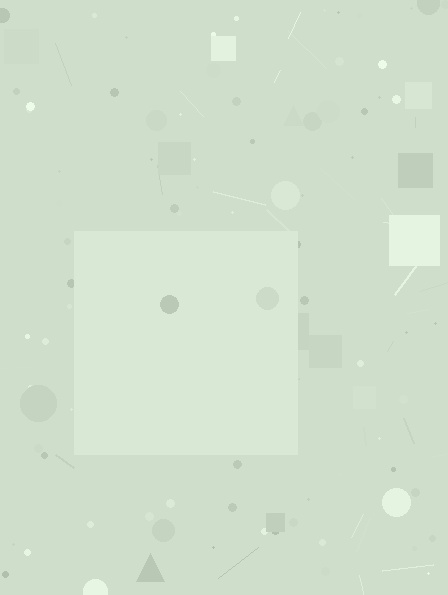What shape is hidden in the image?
A square is hidden in the image.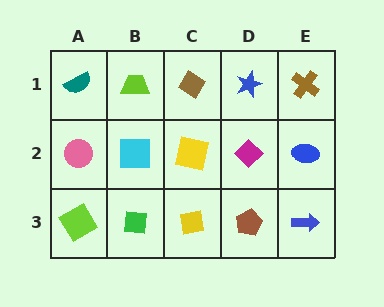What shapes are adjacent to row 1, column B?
A cyan square (row 2, column B), a teal semicircle (row 1, column A), a brown diamond (row 1, column C).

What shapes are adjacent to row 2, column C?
A brown diamond (row 1, column C), a yellow square (row 3, column C), a cyan square (row 2, column B), a magenta diamond (row 2, column D).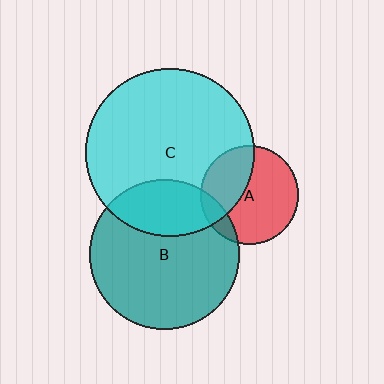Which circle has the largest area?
Circle C (cyan).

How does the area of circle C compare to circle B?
Approximately 1.3 times.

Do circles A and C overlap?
Yes.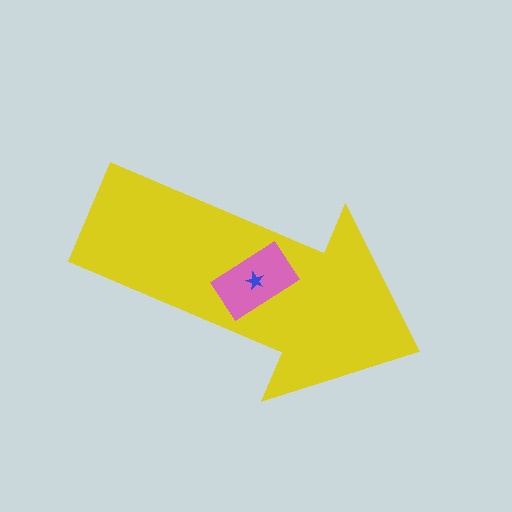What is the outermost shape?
The yellow arrow.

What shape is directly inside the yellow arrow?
The pink rectangle.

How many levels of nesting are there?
3.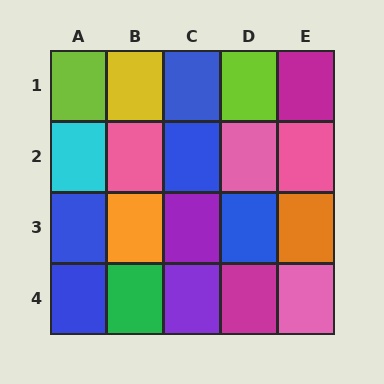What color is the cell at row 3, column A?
Blue.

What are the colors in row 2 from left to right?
Cyan, pink, blue, pink, pink.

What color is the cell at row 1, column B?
Yellow.